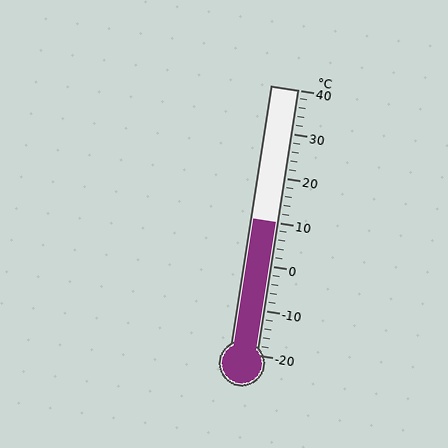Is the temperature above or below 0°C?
The temperature is above 0°C.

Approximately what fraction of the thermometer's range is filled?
The thermometer is filled to approximately 50% of its range.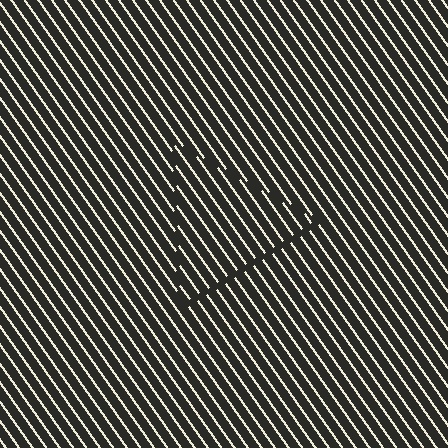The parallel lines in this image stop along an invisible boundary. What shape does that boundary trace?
An illusory triangle. The interior of the shape contains the same grating, shifted by half a period — the contour is defined by the phase discontinuity where line-ends from the inner and outer gratings abut.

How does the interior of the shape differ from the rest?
The interior of the shape contains the same grating, shifted by half a period — the contour is defined by the phase discontinuity where line-ends from the inner and outer gratings abut.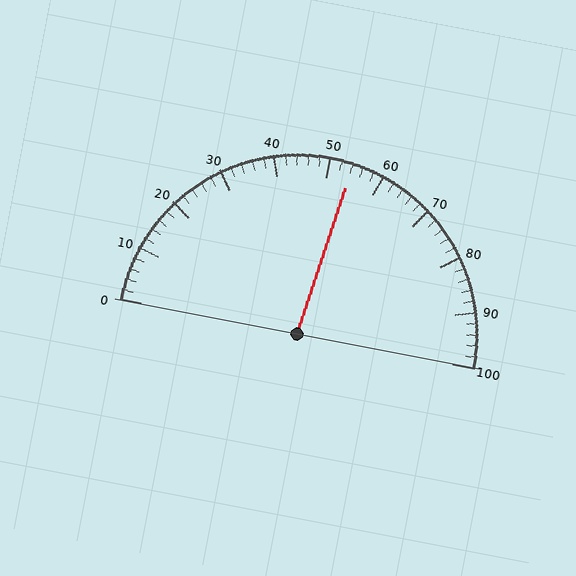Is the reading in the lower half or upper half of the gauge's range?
The reading is in the upper half of the range (0 to 100).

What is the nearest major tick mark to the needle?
The nearest major tick mark is 50.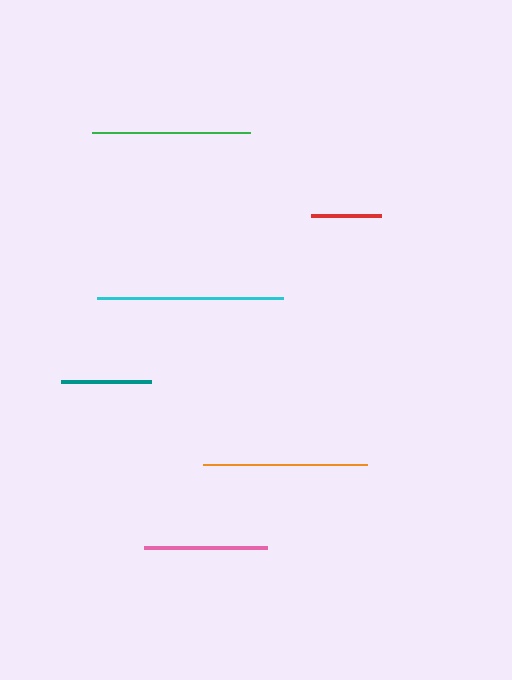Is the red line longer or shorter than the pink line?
The pink line is longer than the red line.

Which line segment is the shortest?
The red line is the shortest at approximately 71 pixels.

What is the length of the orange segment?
The orange segment is approximately 163 pixels long.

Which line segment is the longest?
The cyan line is the longest at approximately 186 pixels.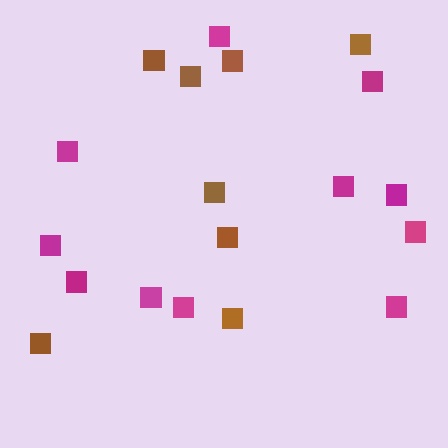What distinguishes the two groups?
There are 2 groups: one group of brown squares (8) and one group of magenta squares (11).